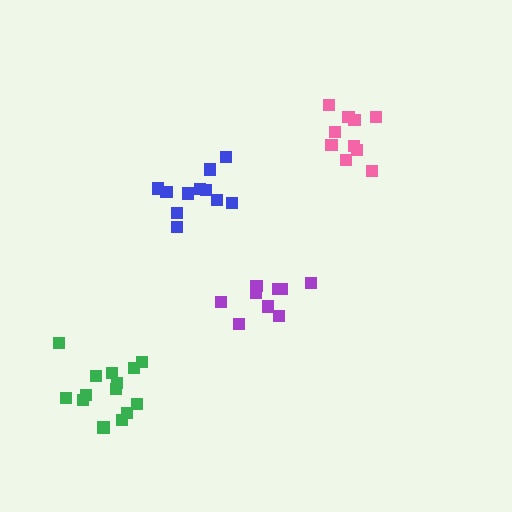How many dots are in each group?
Group 1: 14 dots, Group 2: 9 dots, Group 3: 11 dots, Group 4: 11 dots (45 total).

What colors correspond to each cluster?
The clusters are colored: green, purple, pink, blue.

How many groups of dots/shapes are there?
There are 4 groups.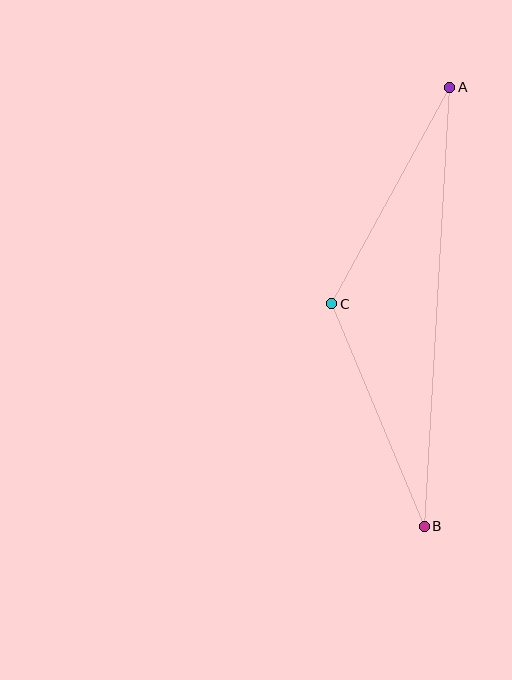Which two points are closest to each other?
Points B and C are closest to each other.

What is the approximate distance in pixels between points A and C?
The distance between A and C is approximately 247 pixels.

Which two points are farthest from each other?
Points A and B are farthest from each other.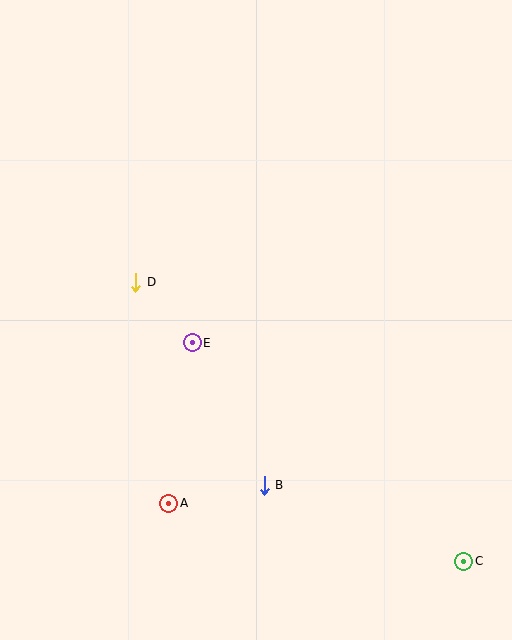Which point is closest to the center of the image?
Point E at (192, 343) is closest to the center.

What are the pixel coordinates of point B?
Point B is at (264, 485).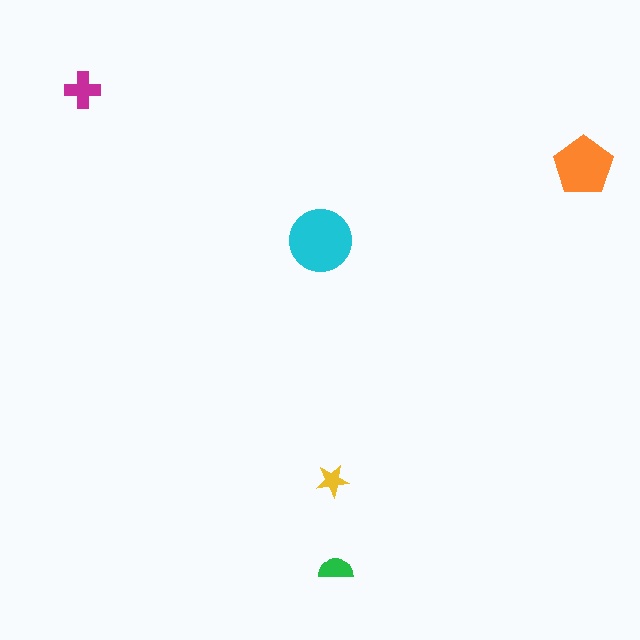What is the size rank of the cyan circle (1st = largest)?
1st.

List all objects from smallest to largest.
The yellow star, the green semicircle, the magenta cross, the orange pentagon, the cyan circle.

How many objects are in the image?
There are 5 objects in the image.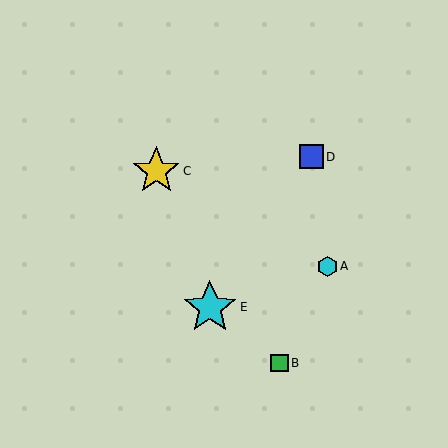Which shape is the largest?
The cyan star (labeled E) is the largest.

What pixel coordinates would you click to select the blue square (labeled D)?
Click at (312, 157) to select the blue square D.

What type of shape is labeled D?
Shape D is a blue square.